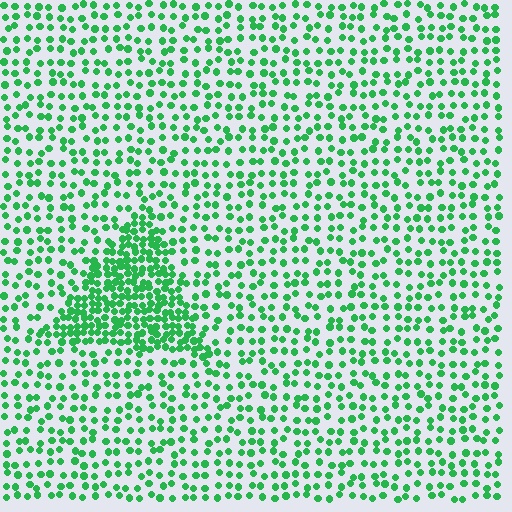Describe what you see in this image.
The image contains small green elements arranged at two different densities. A triangle-shaped region is visible where the elements are more densely packed than the surrounding area.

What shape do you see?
I see a triangle.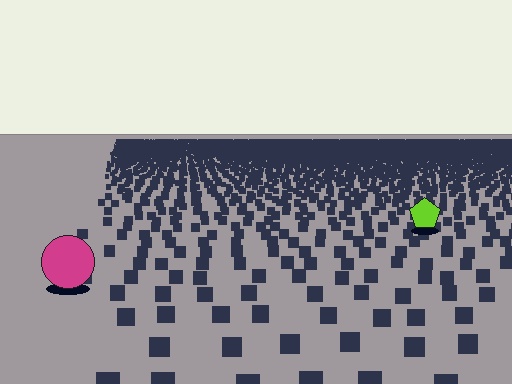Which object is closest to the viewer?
The magenta circle is closest. The texture marks near it are larger and more spread out.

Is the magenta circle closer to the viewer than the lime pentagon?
Yes. The magenta circle is closer — you can tell from the texture gradient: the ground texture is coarser near it.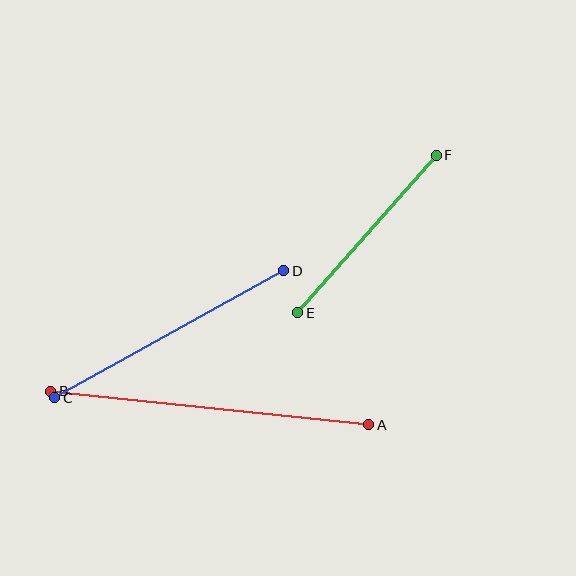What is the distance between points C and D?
The distance is approximately 262 pixels.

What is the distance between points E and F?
The distance is approximately 210 pixels.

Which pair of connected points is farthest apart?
Points A and B are farthest apart.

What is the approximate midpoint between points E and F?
The midpoint is at approximately (367, 234) pixels.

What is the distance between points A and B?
The distance is approximately 320 pixels.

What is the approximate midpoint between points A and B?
The midpoint is at approximately (210, 408) pixels.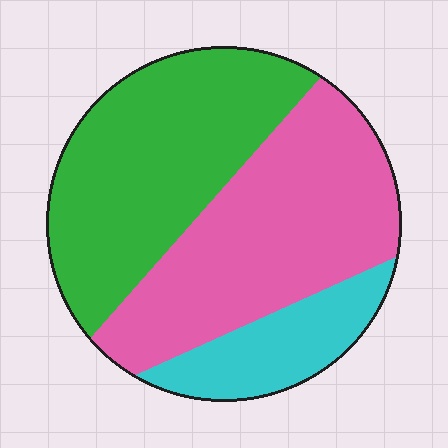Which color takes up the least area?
Cyan, at roughly 15%.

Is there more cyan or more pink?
Pink.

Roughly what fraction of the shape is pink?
Pink covers roughly 45% of the shape.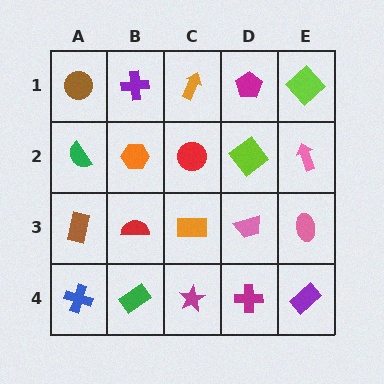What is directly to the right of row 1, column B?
An orange arrow.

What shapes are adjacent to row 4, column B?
A red semicircle (row 3, column B), a blue cross (row 4, column A), a magenta star (row 4, column C).